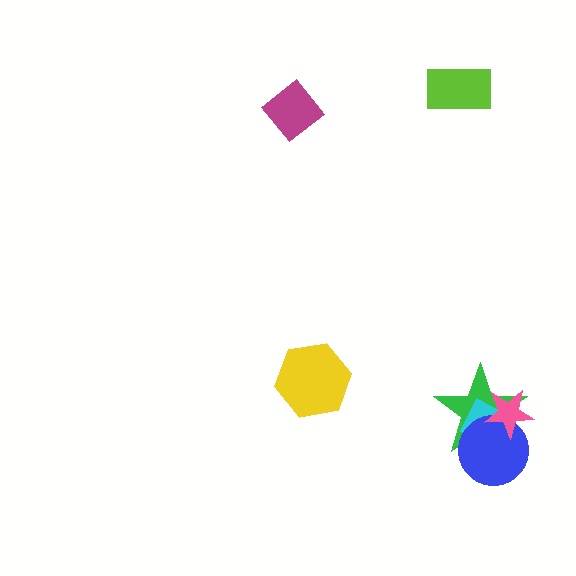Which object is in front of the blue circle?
The pink star is in front of the blue circle.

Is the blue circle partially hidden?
Yes, it is partially covered by another shape.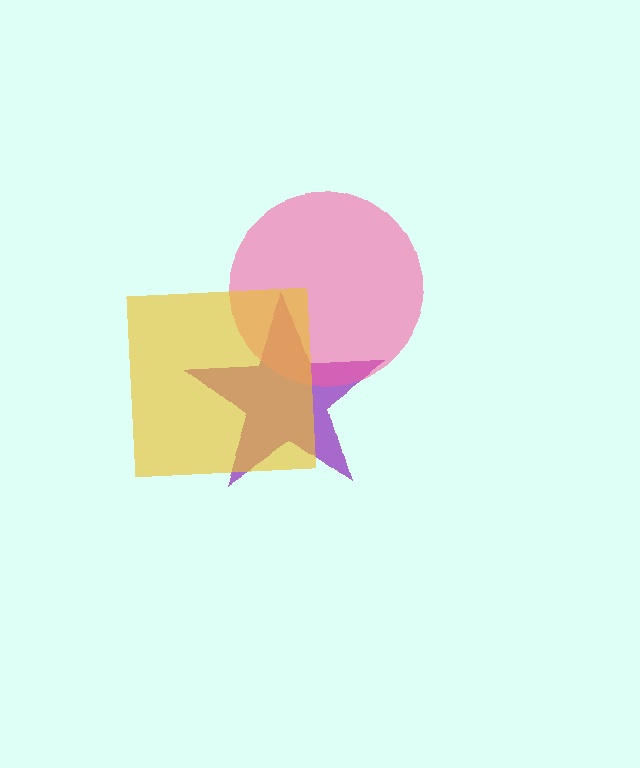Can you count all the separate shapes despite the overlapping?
Yes, there are 3 separate shapes.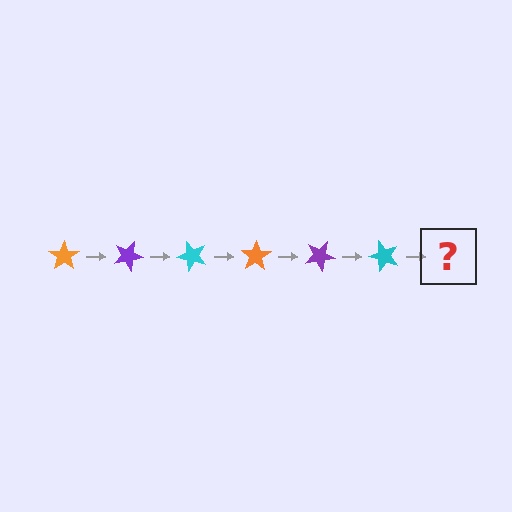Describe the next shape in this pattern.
It should be an orange star, rotated 150 degrees from the start.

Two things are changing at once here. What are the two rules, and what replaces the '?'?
The two rules are that it rotates 25 degrees each step and the color cycles through orange, purple, and cyan. The '?' should be an orange star, rotated 150 degrees from the start.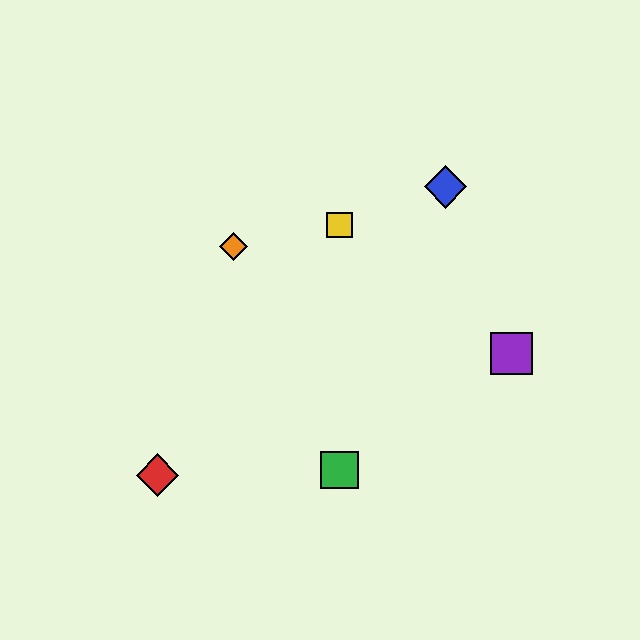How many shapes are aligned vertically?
2 shapes (the green square, the yellow square) are aligned vertically.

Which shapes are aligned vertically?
The green square, the yellow square are aligned vertically.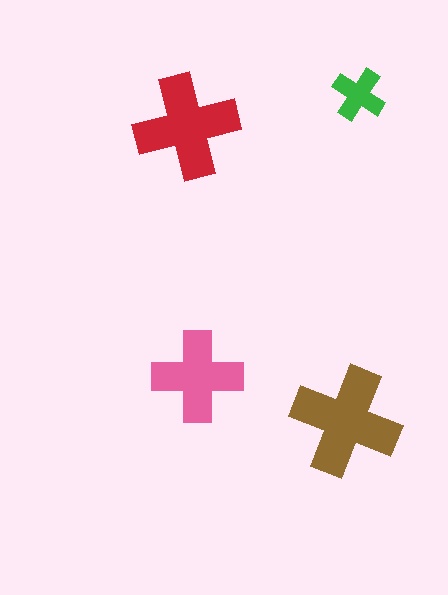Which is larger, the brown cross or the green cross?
The brown one.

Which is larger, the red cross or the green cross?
The red one.